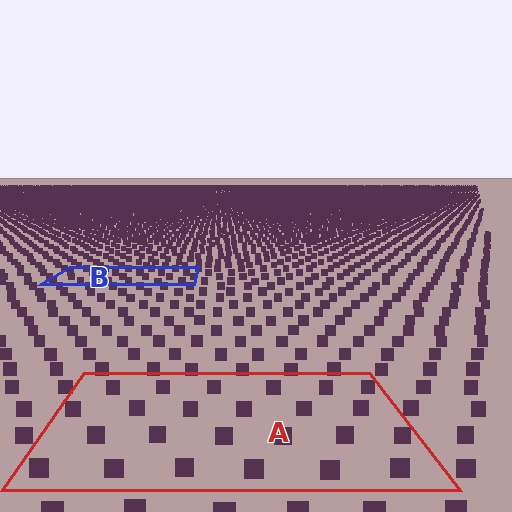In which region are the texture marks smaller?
The texture marks are smaller in region B, because it is farther away.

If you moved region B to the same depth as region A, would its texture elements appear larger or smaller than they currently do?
They would appear larger. At a closer depth, the same texture elements are projected at a bigger on-screen size.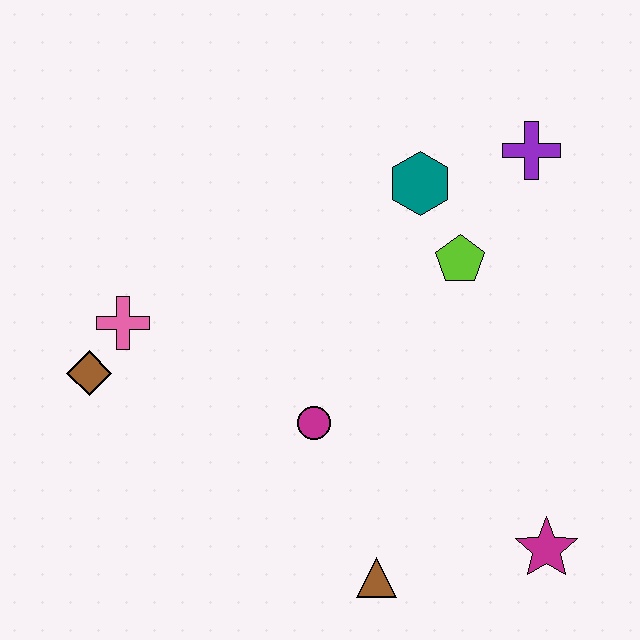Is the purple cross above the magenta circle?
Yes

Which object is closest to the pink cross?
The brown diamond is closest to the pink cross.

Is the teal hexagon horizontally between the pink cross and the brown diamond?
No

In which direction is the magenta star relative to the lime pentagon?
The magenta star is below the lime pentagon.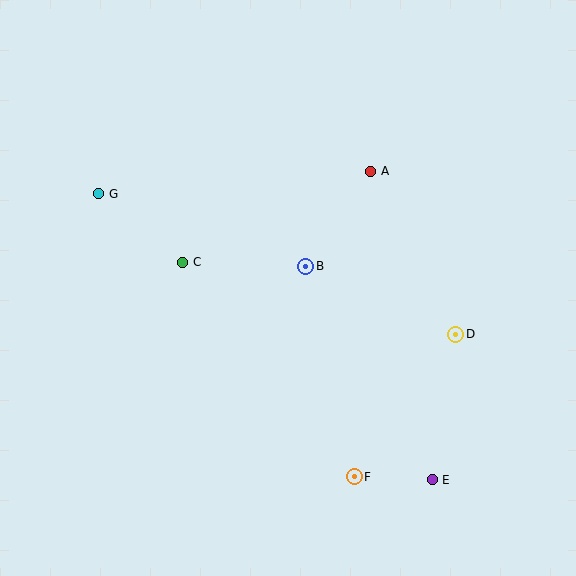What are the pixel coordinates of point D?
Point D is at (456, 334).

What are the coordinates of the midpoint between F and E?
The midpoint between F and E is at (393, 478).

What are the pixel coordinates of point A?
Point A is at (371, 171).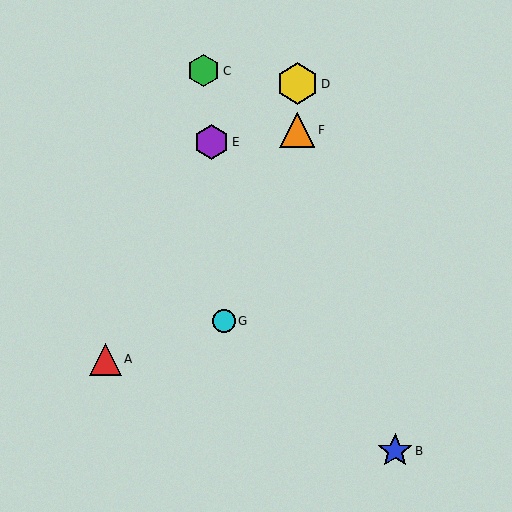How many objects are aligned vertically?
2 objects (D, F) are aligned vertically.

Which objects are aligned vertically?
Objects D, F are aligned vertically.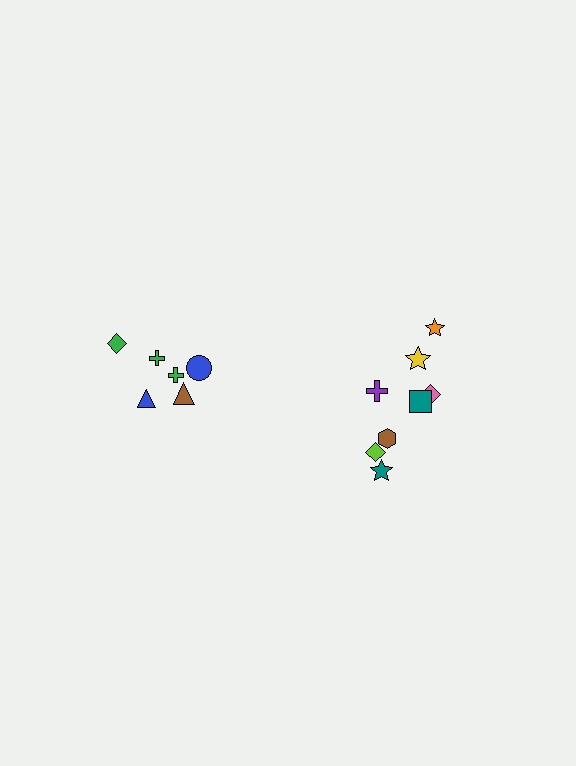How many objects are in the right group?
There are 8 objects.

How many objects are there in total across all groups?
There are 14 objects.